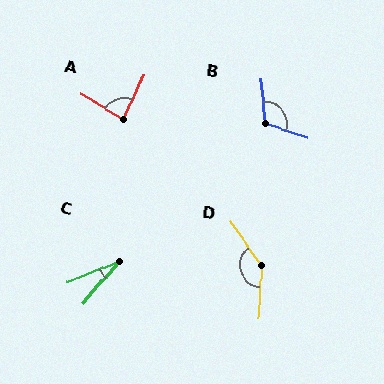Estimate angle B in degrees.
Approximately 114 degrees.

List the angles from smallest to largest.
C (27°), A (83°), B (114°), D (142°).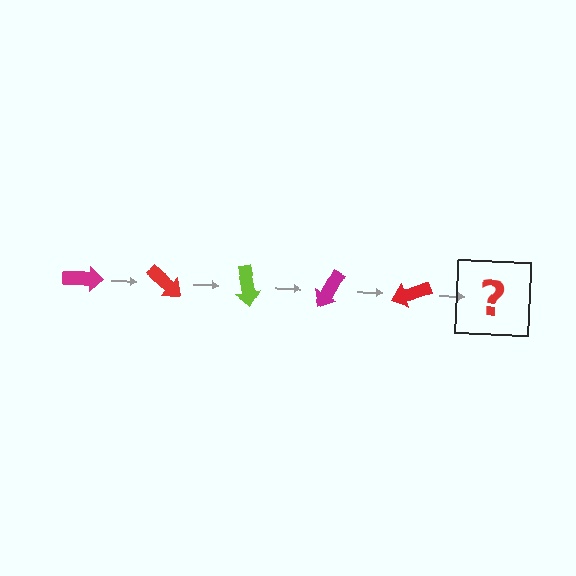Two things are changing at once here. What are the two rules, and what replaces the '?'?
The two rules are that it rotates 40 degrees each step and the color cycles through magenta, red, and lime. The '?' should be a lime arrow, rotated 200 degrees from the start.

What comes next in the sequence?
The next element should be a lime arrow, rotated 200 degrees from the start.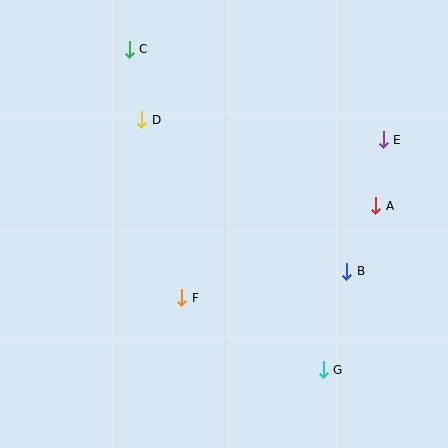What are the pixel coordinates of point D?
Point D is at (142, 120).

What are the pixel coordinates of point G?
Point G is at (323, 370).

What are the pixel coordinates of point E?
Point E is at (383, 140).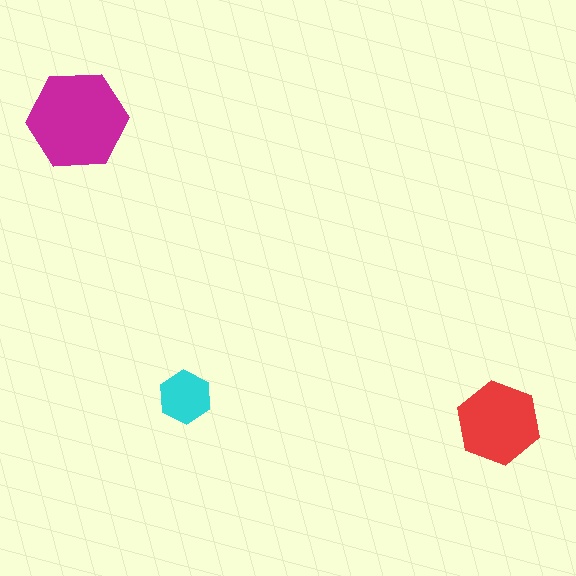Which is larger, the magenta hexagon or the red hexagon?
The magenta one.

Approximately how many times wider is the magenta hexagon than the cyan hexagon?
About 2 times wider.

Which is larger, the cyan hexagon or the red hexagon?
The red one.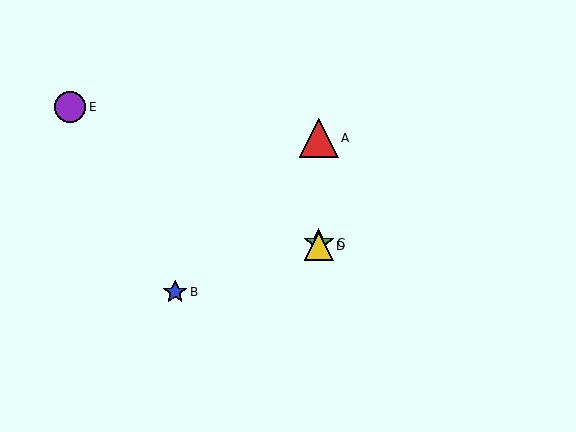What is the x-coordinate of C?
Object C is at x≈319.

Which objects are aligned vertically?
Objects A, C, D are aligned vertically.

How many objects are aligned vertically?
3 objects (A, C, D) are aligned vertically.